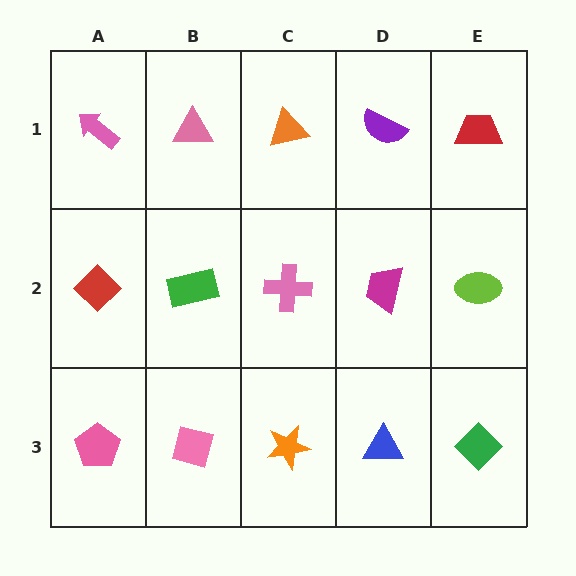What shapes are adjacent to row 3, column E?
A lime ellipse (row 2, column E), a blue triangle (row 3, column D).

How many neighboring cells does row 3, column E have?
2.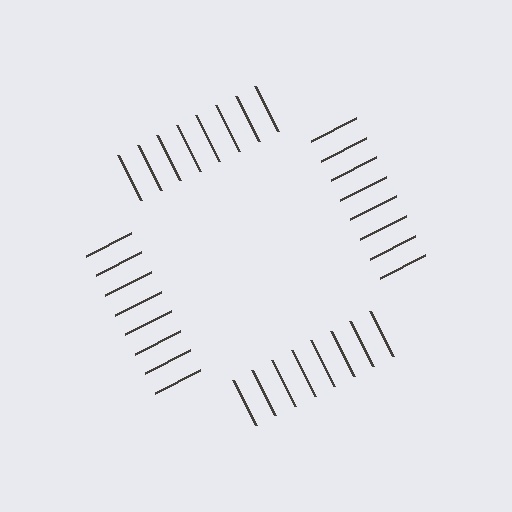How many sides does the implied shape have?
4 sides — the line-ends trace a square.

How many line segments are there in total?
32 — 8 along each of the 4 edges.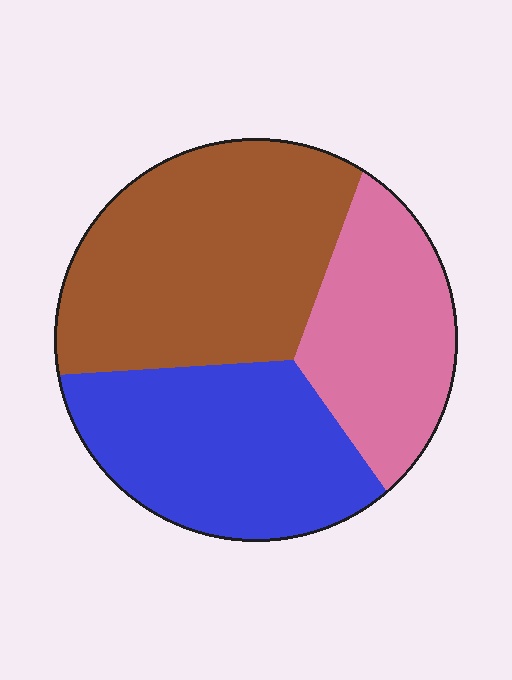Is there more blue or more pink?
Blue.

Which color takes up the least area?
Pink, at roughly 25%.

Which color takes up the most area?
Brown, at roughly 40%.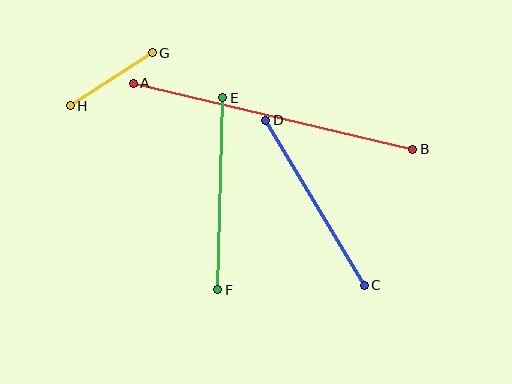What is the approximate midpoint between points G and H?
The midpoint is at approximately (111, 79) pixels.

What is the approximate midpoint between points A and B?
The midpoint is at approximately (273, 116) pixels.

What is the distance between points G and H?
The distance is approximately 98 pixels.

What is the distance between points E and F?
The distance is approximately 192 pixels.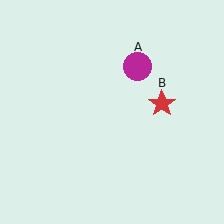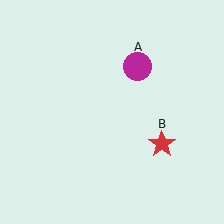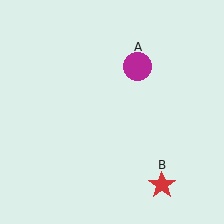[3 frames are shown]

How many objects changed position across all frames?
1 object changed position: red star (object B).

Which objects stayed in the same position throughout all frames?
Magenta circle (object A) remained stationary.